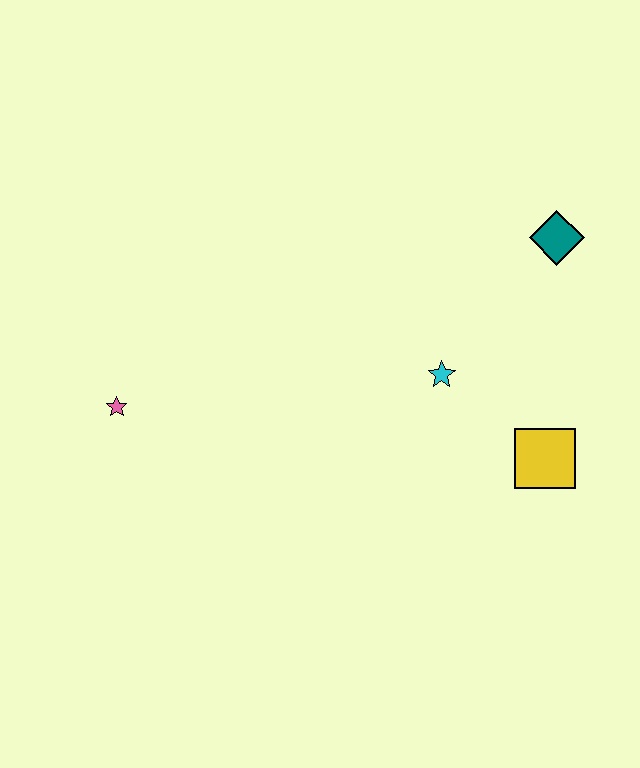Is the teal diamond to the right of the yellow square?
Yes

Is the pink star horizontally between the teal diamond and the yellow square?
No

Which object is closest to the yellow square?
The cyan star is closest to the yellow square.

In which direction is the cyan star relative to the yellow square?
The cyan star is to the left of the yellow square.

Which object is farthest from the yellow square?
The pink star is farthest from the yellow square.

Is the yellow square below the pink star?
Yes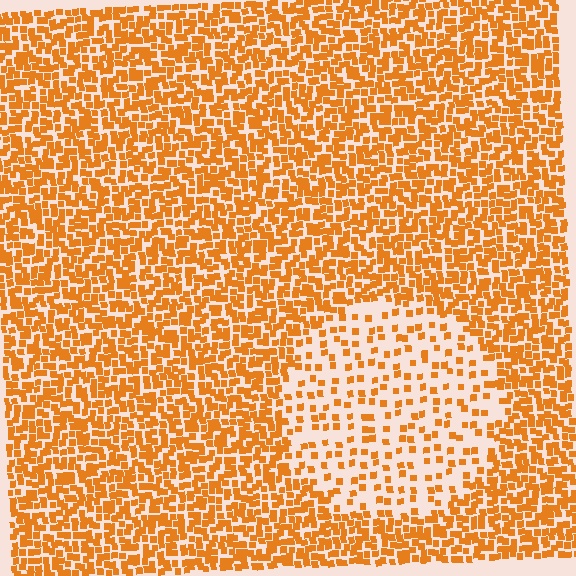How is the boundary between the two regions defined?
The boundary is defined by a change in element density (approximately 2.6x ratio). All elements are the same color, size, and shape.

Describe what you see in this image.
The image contains small orange elements arranged at two different densities. A circle-shaped region is visible where the elements are less densely packed than the surrounding area.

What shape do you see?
I see a circle.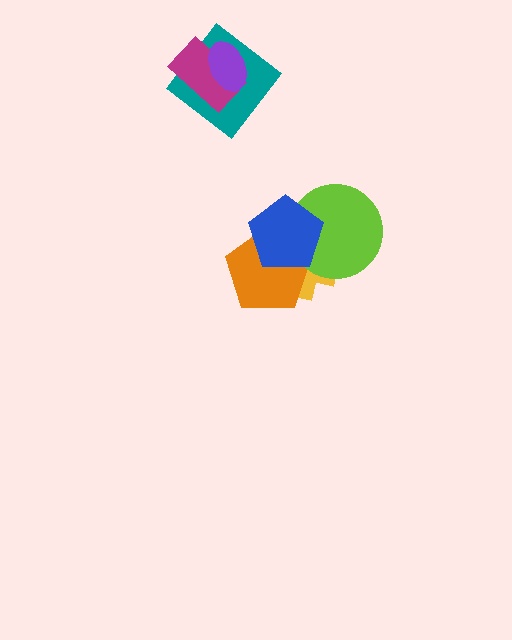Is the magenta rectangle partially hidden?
Yes, it is partially covered by another shape.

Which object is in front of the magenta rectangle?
The purple ellipse is in front of the magenta rectangle.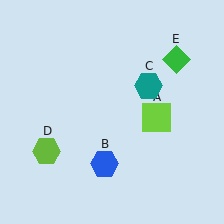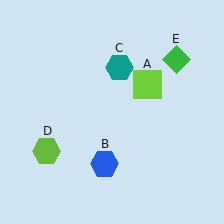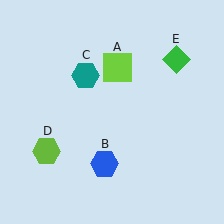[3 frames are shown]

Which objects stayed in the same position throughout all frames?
Blue hexagon (object B) and lime hexagon (object D) and green diamond (object E) remained stationary.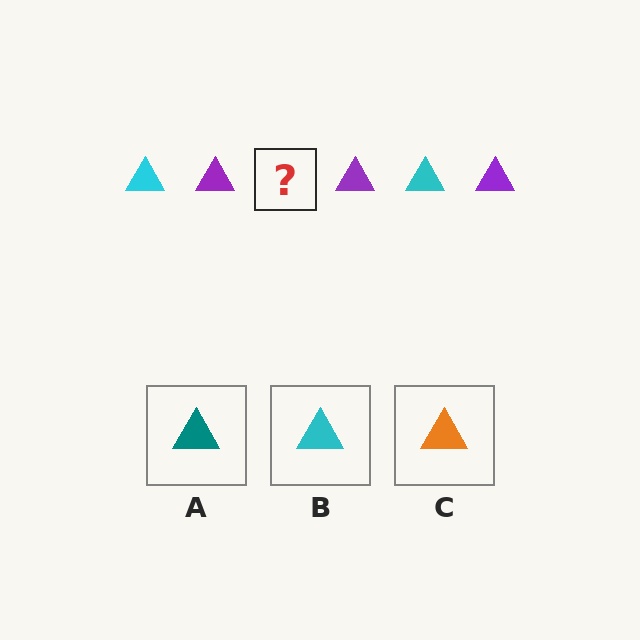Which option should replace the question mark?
Option B.